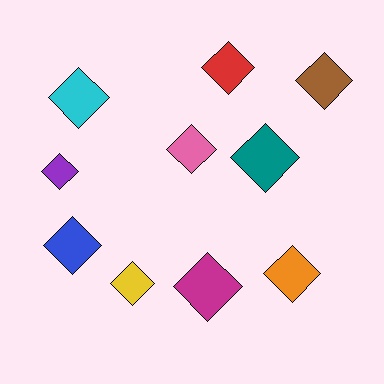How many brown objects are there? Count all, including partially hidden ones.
There is 1 brown object.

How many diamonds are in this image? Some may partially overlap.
There are 10 diamonds.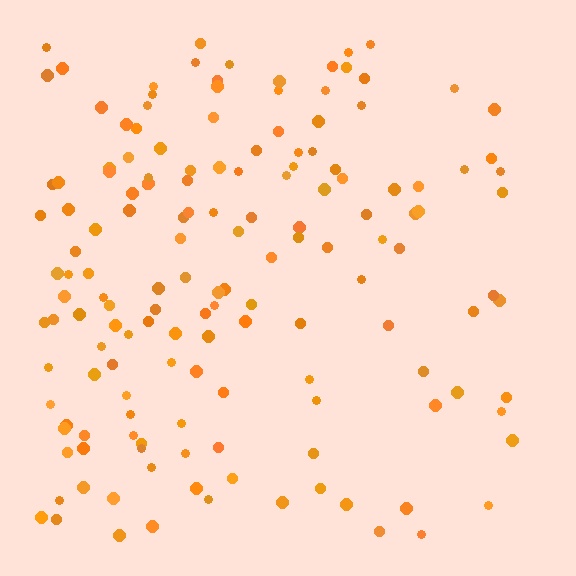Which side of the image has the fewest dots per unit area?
The right.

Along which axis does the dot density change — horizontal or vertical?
Horizontal.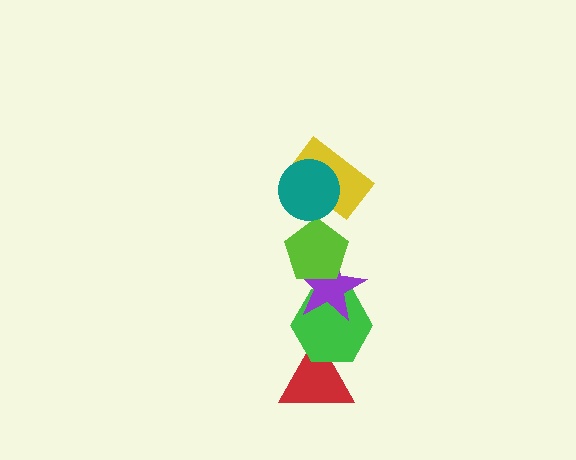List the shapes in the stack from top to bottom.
From top to bottom: the teal circle, the yellow rectangle, the lime pentagon, the purple star, the green hexagon, the red triangle.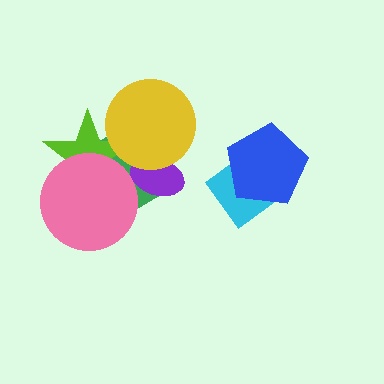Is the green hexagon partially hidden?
Yes, it is partially covered by another shape.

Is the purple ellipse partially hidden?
Yes, it is partially covered by another shape.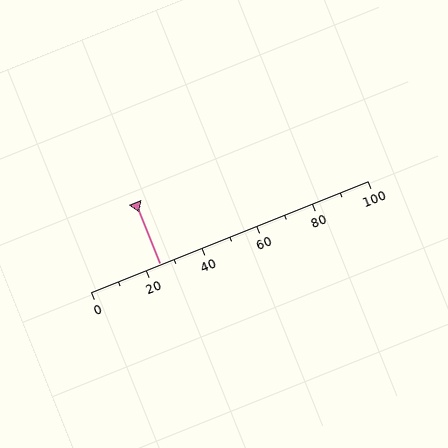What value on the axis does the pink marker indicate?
The marker indicates approximately 25.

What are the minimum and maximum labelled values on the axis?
The axis runs from 0 to 100.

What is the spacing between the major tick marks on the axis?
The major ticks are spaced 20 apart.